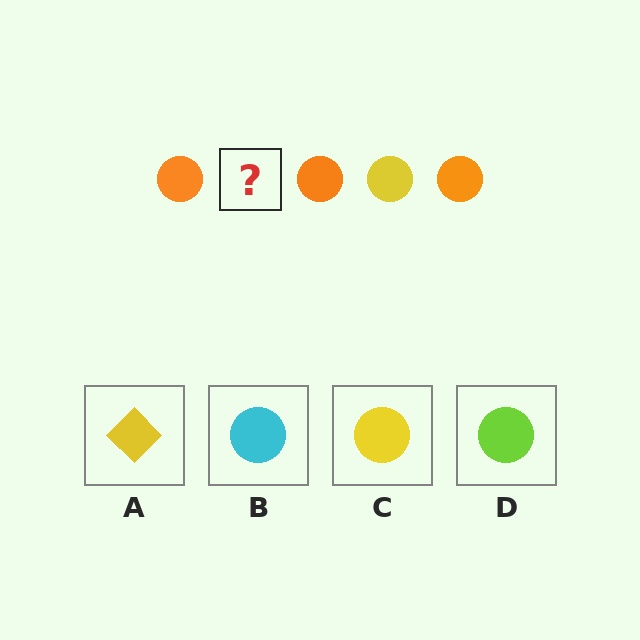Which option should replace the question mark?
Option C.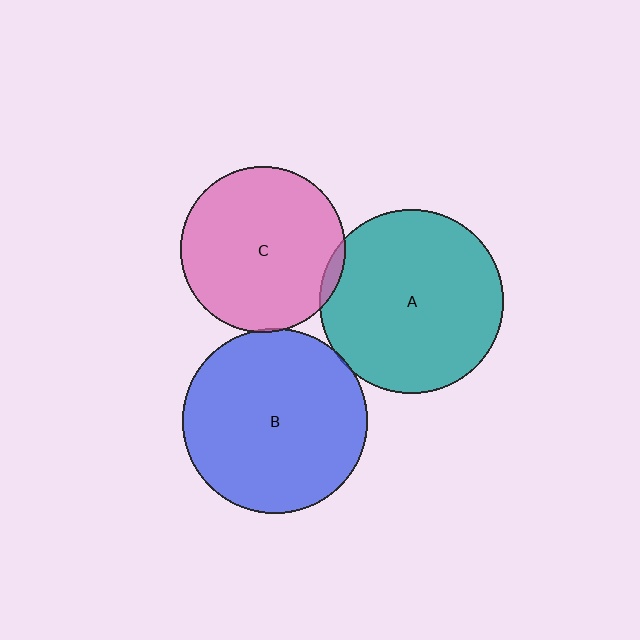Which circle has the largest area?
Circle B (blue).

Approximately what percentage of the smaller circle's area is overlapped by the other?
Approximately 5%.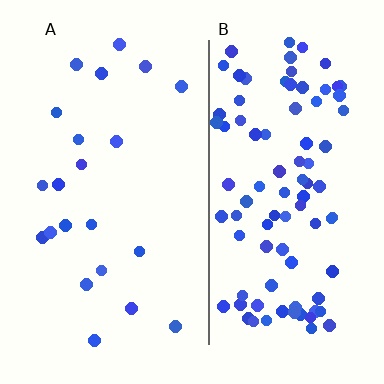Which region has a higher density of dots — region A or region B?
B (the right).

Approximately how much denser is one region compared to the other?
Approximately 4.2× — region B over region A.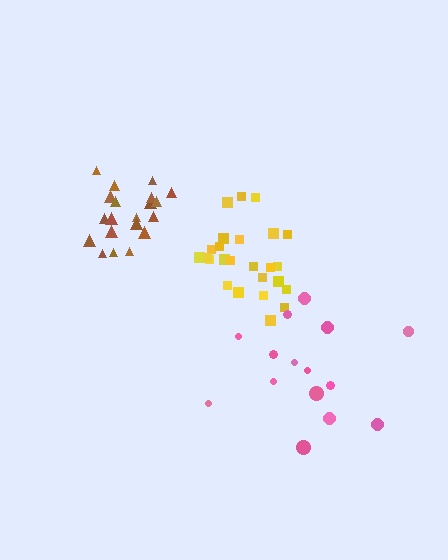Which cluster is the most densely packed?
Brown.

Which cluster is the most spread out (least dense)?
Pink.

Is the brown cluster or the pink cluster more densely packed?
Brown.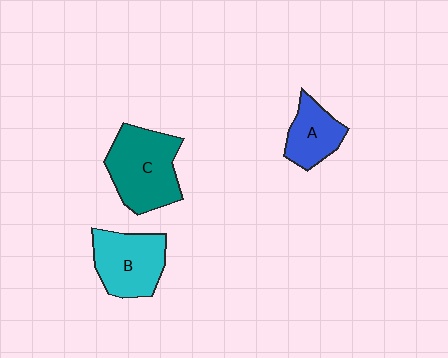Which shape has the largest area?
Shape C (teal).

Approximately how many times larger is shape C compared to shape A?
Approximately 1.7 times.